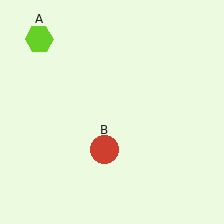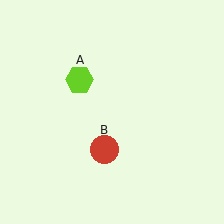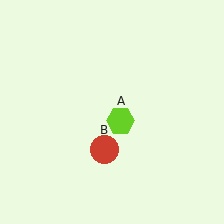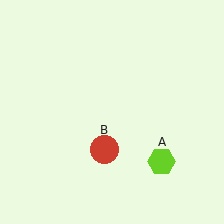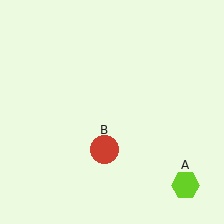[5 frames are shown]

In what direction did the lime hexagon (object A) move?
The lime hexagon (object A) moved down and to the right.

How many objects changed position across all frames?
1 object changed position: lime hexagon (object A).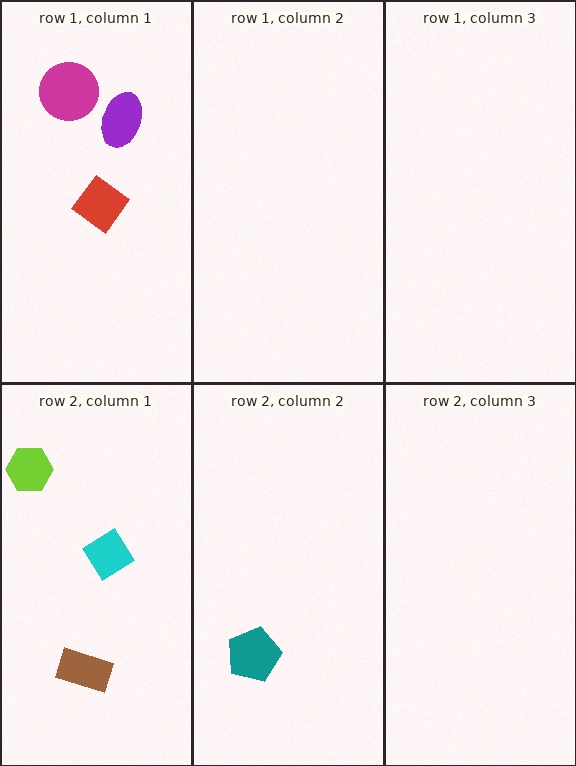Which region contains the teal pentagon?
The row 2, column 2 region.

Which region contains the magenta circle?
The row 1, column 1 region.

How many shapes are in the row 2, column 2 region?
1.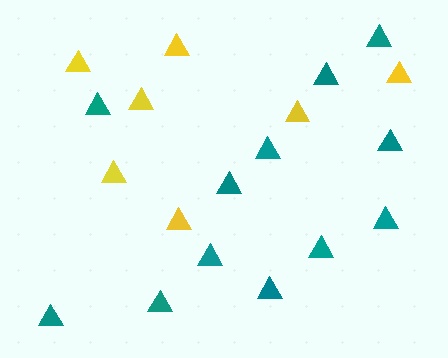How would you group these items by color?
There are 2 groups: one group of teal triangles (12) and one group of yellow triangles (7).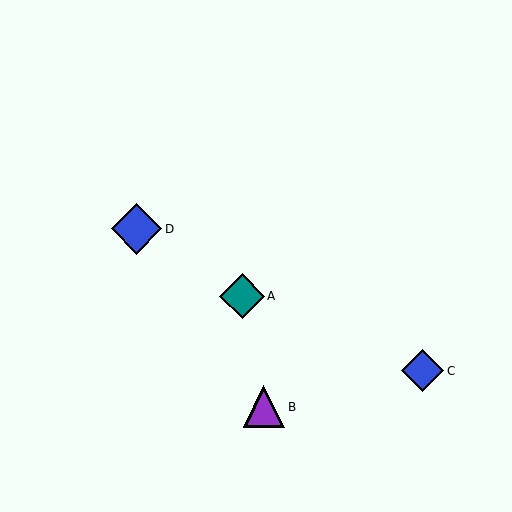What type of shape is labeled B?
Shape B is a purple triangle.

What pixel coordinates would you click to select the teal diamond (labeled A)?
Click at (242, 296) to select the teal diamond A.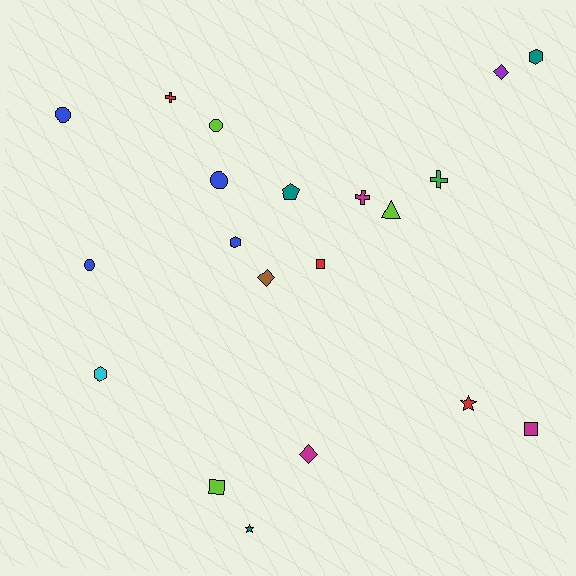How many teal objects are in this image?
There are 3 teal objects.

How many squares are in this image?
There are 3 squares.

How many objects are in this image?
There are 20 objects.